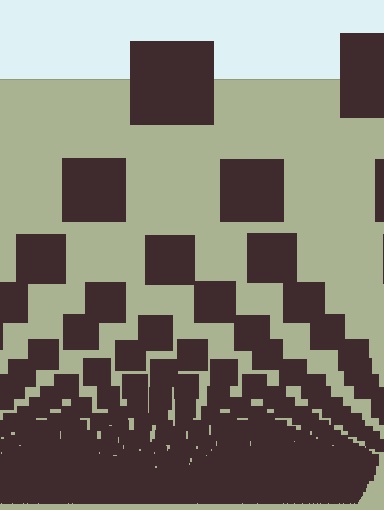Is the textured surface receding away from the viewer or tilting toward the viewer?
The surface appears to tilt toward the viewer. Texture elements get larger and sparser toward the top.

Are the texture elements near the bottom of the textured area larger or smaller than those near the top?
Smaller. The gradient is inverted — elements near the bottom are smaller and denser.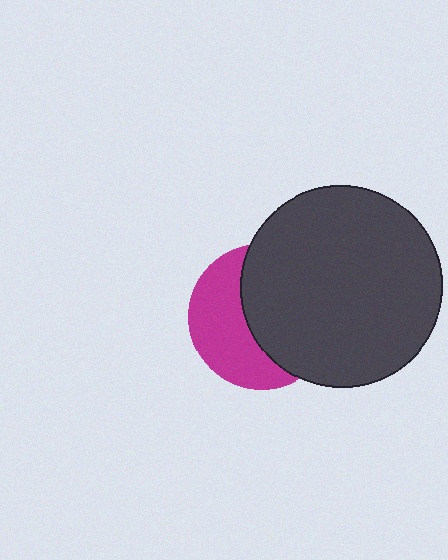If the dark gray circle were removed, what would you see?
You would see the complete magenta circle.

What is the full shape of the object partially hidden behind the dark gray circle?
The partially hidden object is a magenta circle.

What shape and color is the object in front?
The object in front is a dark gray circle.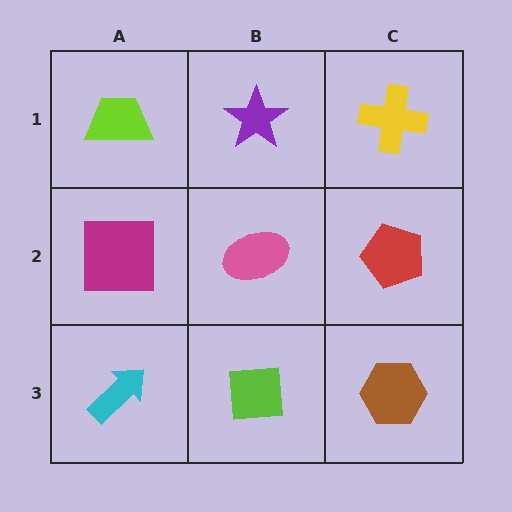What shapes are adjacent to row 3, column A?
A magenta square (row 2, column A), a lime square (row 3, column B).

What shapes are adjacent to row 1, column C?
A red pentagon (row 2, column C), a purple star (row 1, column B).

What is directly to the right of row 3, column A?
A lime square.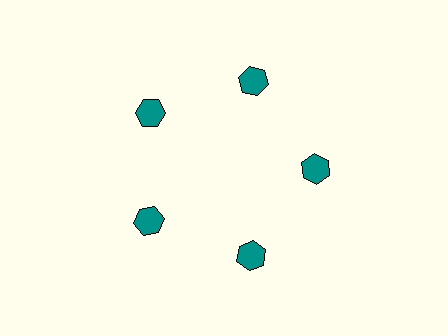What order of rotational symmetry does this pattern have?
This pattern has 5-fold rotational symmetry.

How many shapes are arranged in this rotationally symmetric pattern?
There are 5 shapes, arranged in 5 groups of 1.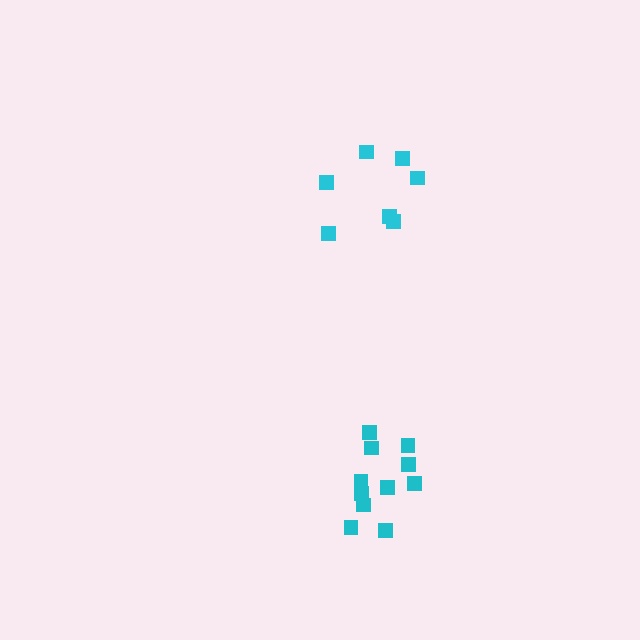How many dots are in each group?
Group 1: 7 dots, Group 2: 11 dots (18 total).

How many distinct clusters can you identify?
There are 2 distinct clusters.